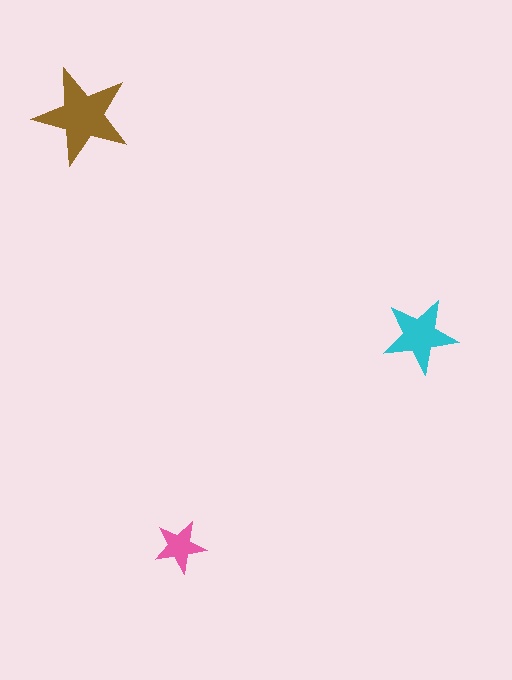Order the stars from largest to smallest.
the brown one, the cyan one, the pink one.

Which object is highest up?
The brown star is topmost.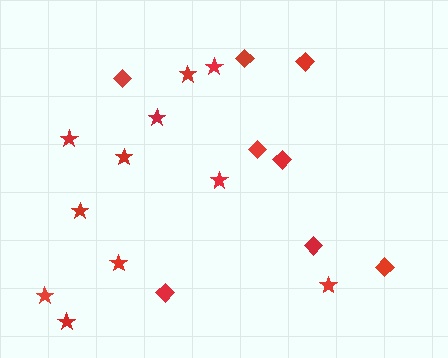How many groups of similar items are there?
There are 2 groups: one group of diamonds (8) and one group of stars (11).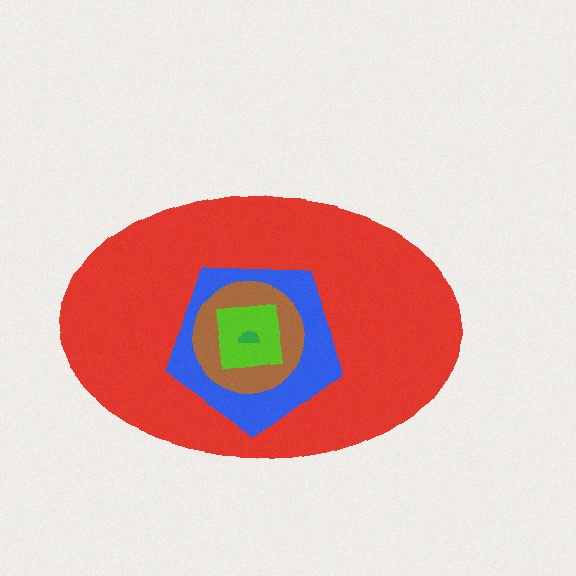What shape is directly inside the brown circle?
The lime square.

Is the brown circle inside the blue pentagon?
Yes.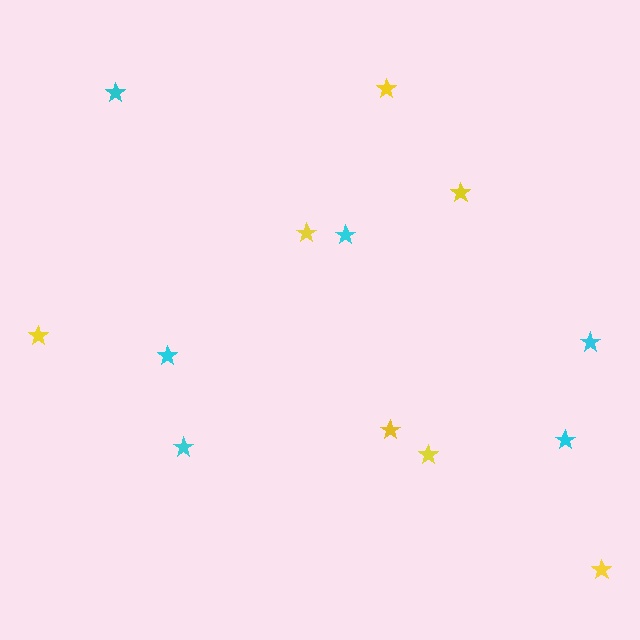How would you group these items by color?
There are 2 groups: one group of yellow stars (7) and one group of cyan stars (6).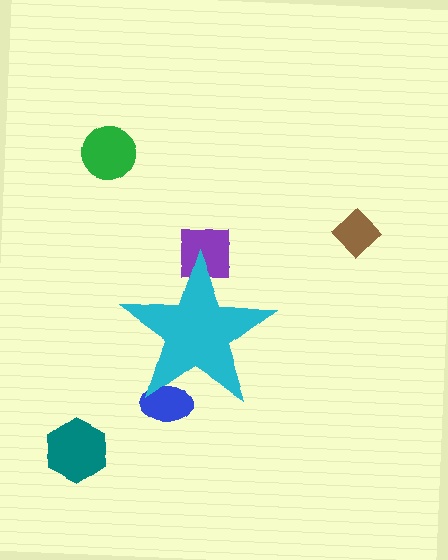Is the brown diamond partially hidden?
No, the brown diamond is fully visible.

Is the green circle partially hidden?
No, the green circle is fully visible.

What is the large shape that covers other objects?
A cyan star.